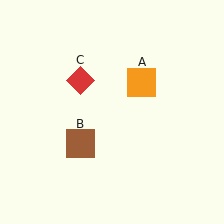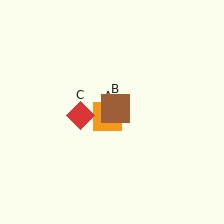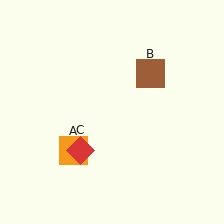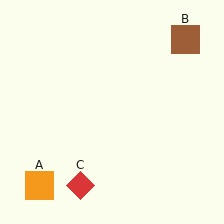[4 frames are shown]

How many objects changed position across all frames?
3 objects changed position: orange square (object A), brown square (object B), red diamond (object C).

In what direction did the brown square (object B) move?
The brown square (object B) moved up and to the right.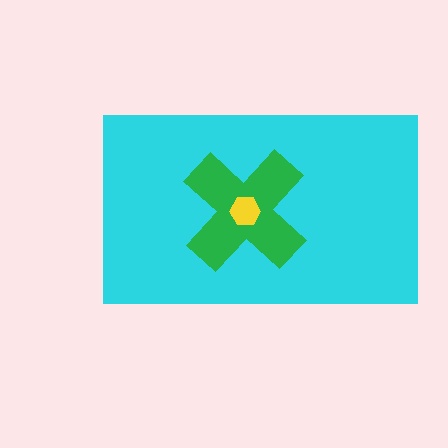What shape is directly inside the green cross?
The yellow hexagon.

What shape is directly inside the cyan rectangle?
The green cross.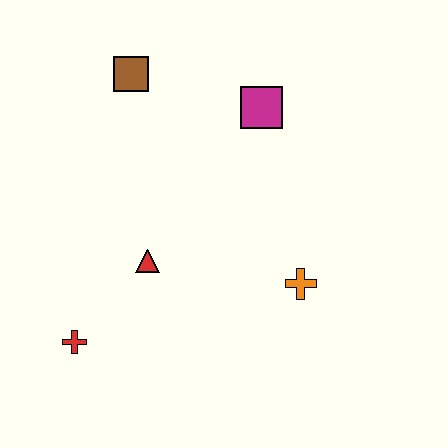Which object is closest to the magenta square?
The brown square is closest to the magenta square.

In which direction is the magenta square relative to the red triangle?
The magenta square is above the red triangle.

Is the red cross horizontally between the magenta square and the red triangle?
No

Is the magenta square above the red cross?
Yes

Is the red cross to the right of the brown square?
No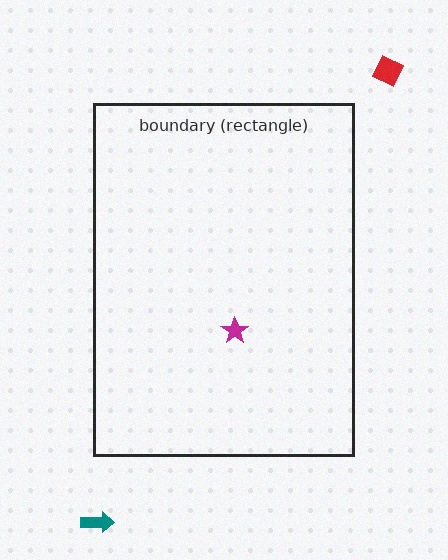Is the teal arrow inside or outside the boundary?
Outside.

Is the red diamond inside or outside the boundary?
Outside.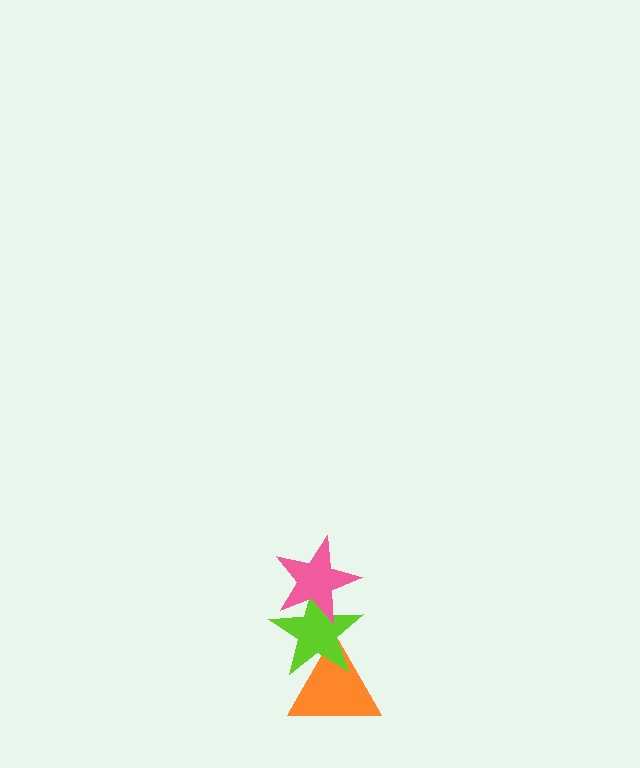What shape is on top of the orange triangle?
The lime star is on top of the orange triangle.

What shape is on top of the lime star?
The pink star is on top of the lime star.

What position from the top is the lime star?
The lime star is 2nd from the top.